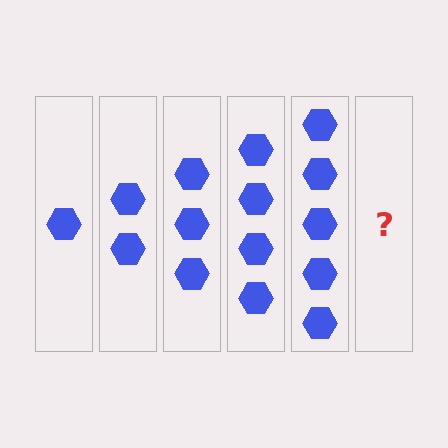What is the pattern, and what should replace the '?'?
The pattern is that each step adds one more hexagon. The '?' should be 6 hexagons.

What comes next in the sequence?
The next element should be 6 hexagons.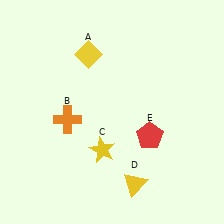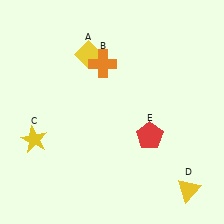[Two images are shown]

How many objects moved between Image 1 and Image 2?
3 objects moved between the two images.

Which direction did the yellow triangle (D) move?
The yellow triangle (D) moved right.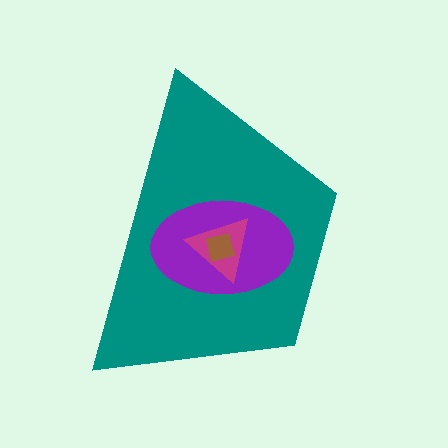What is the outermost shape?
The teal trapezoid.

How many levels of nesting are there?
4.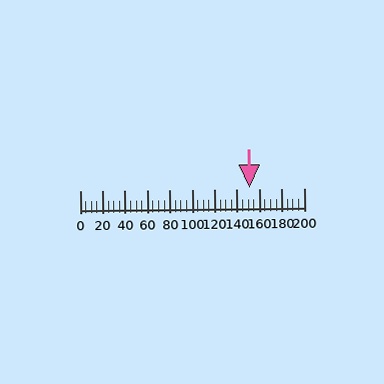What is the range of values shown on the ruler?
The ruler shows values from 0 to 200.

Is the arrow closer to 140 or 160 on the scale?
The arrow is closer to 160.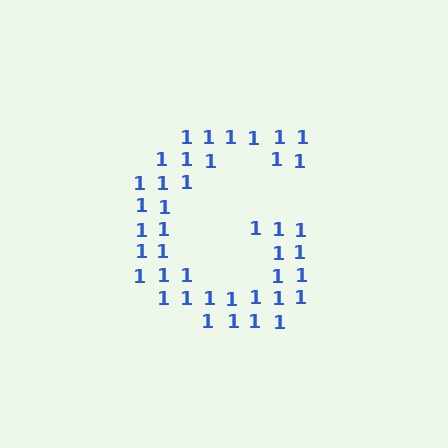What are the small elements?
The small elements are digit 1's.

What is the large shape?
The large shape is the letter G.